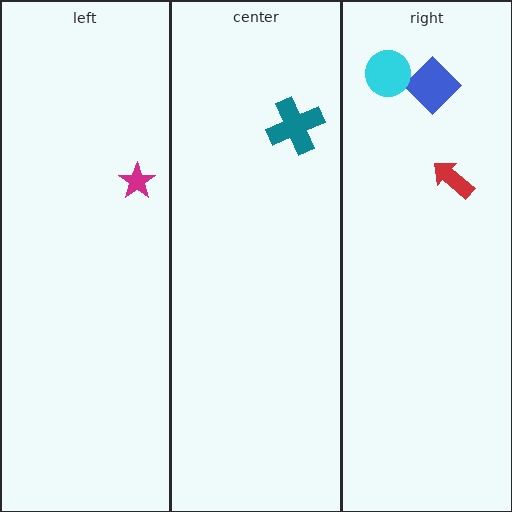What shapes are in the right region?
The red arrow, the blue diamond, the cyan circle.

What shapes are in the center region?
The teal cross.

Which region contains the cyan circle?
The right region.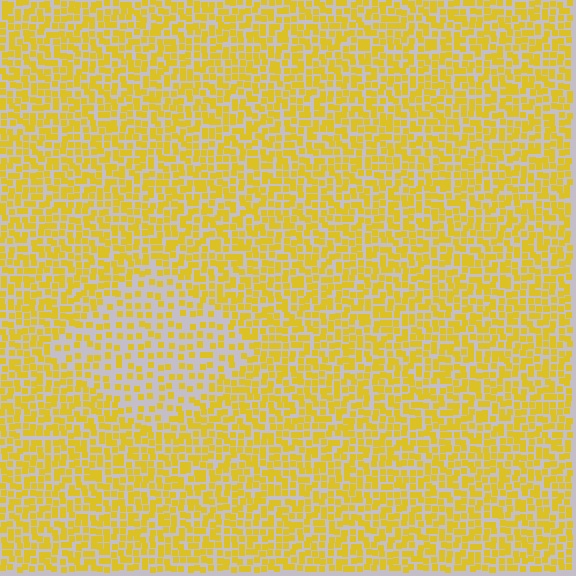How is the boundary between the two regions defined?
The boundary is defined by a change in element density (approximately 1.9x ratio). All elements are the same color, size, and shape.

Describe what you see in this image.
The image contains small yellow elements arranged at two different densities. A diamond-shaped region is visible where the elements are less densely packed than the surrounding area.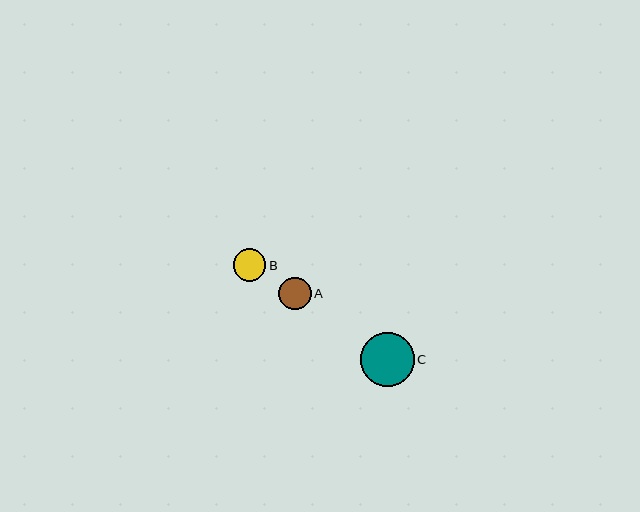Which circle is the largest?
Circle C is the largest with a size of approximately 54 pixels.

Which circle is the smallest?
Circle B is the smallest with a size of approximately 32 pixels.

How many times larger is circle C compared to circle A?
Circle C is approximately 1.7 times the size of circle A.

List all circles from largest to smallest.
From largest to smallest: C, A, B.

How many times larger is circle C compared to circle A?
Circle C is approximately 1.7 times the size of circle A.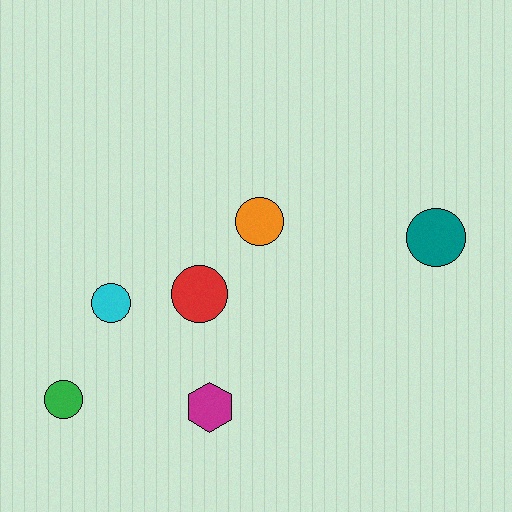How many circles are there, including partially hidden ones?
There are 5 circles.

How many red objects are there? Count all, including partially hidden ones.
There is 1 red object.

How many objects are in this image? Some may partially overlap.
There are 6 objects.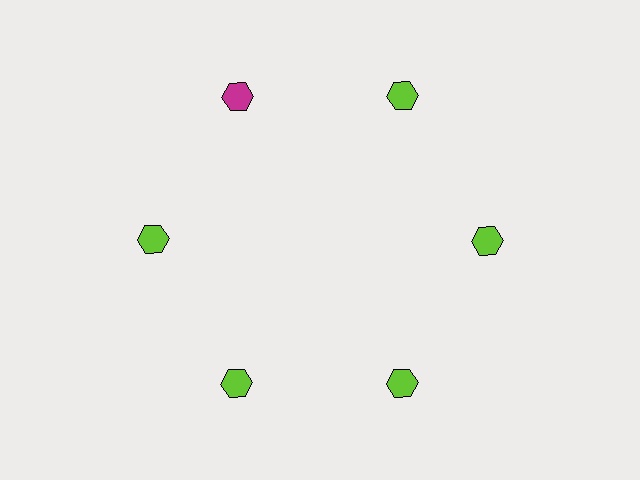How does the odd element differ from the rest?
It has a different color: magenta instead of lime.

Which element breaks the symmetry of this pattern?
The magenta hexagon at roughly the 11 o'clock position breaks the symmetry. All other shapes are lime hexagons.